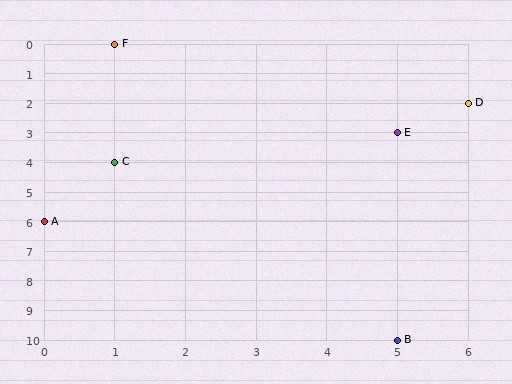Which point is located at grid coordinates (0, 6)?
Point A is at (0, 6).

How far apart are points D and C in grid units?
Points D and C are 5 columns and 2 rows apart (about 5.4 grid units diagonally).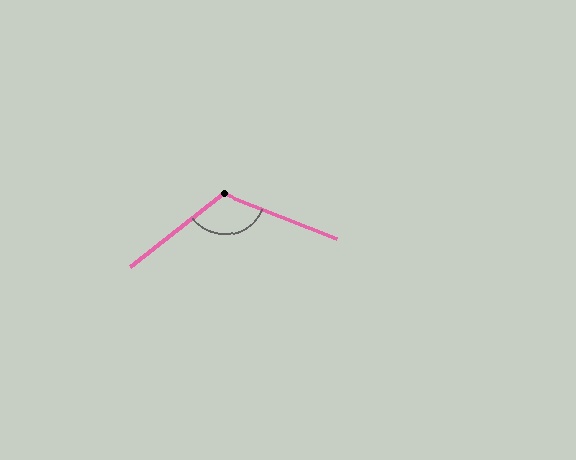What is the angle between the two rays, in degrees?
Approximately 121 degrees.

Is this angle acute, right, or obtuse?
It is obtuse.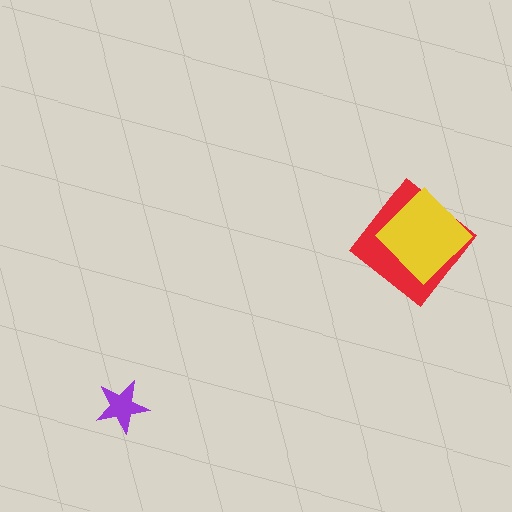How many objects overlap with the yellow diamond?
1 object overlaps with the yellow diamond.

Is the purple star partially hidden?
No, no other shape covers it.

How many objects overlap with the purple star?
0 objects overlap with the purple star.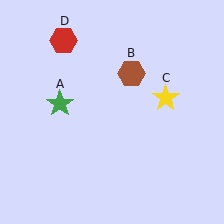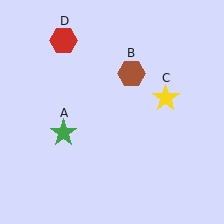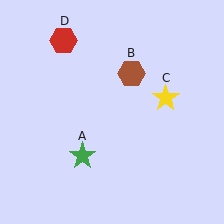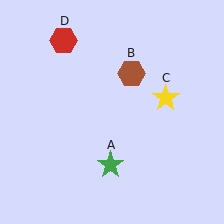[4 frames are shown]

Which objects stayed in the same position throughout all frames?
Brown hexagon (object B) and yellow star (object C) and red hexagon (object D) remained stationary.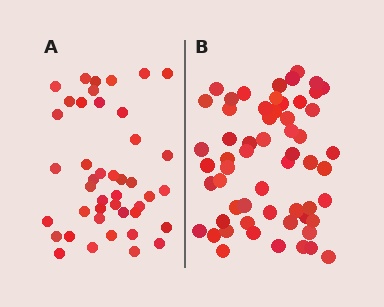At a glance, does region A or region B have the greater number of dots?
Region B (the right region) has more dots.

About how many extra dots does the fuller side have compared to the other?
Region B has approximately 15 more dots than region A.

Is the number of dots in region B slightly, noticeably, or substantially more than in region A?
Region B has noticeably more, but not dramatically so. The ratio is roughly 1.3 to 1.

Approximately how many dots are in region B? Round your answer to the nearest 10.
About 60 dots. (The exact count is 58, which rounds to 60.)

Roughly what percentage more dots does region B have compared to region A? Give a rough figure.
About 35% more.